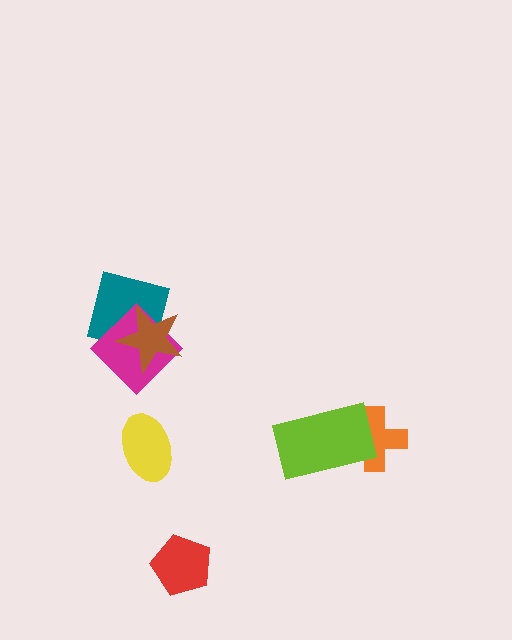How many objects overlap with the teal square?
2 objects overlap with the teal square.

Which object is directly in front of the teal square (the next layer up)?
The magenta diamond is directly in front of the teal square.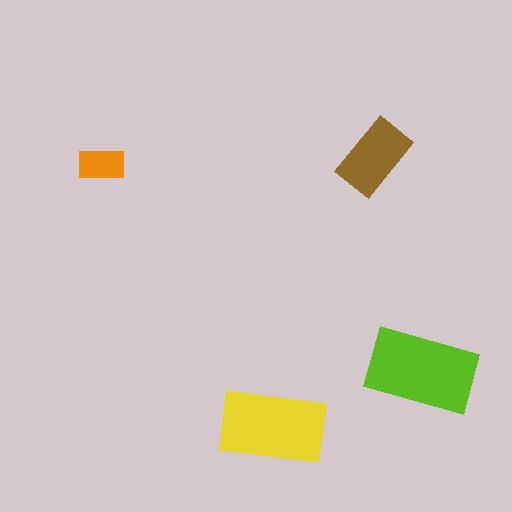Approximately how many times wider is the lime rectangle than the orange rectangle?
About 2.5 times wider.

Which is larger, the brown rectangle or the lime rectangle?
The lime one.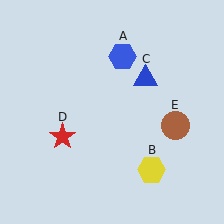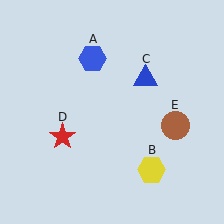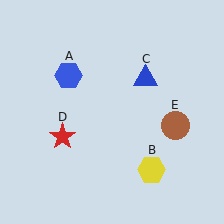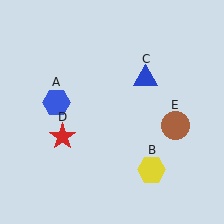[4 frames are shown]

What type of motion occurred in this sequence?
The blue hexagon (object A) rotated counterclockwise around the center of the scene.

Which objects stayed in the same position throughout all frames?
Yellow hexagon (object B) and blue triangle (object C) and red star (object D) and brown circle (object E) remained stationary.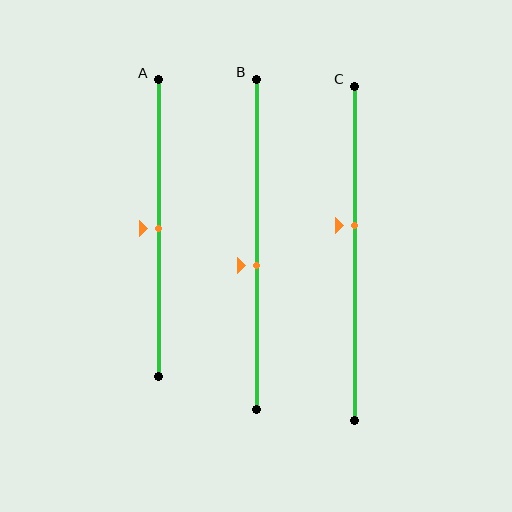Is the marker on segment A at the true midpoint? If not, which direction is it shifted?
Yes, the marker on segment A is at the true midpoint.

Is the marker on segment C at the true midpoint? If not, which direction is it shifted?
No, the marker on segment C is shifted upward by about 8% of the segment length.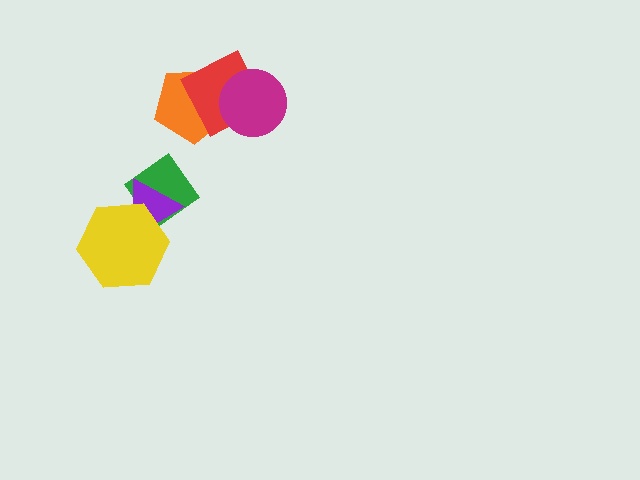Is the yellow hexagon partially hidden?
No, no other shape covers it.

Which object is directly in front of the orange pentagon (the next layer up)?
The red diamond is directly in front of the orange pentagon.